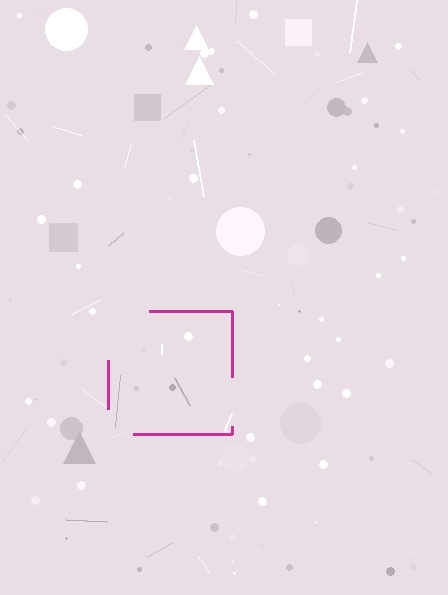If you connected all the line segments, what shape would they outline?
They would outline a square.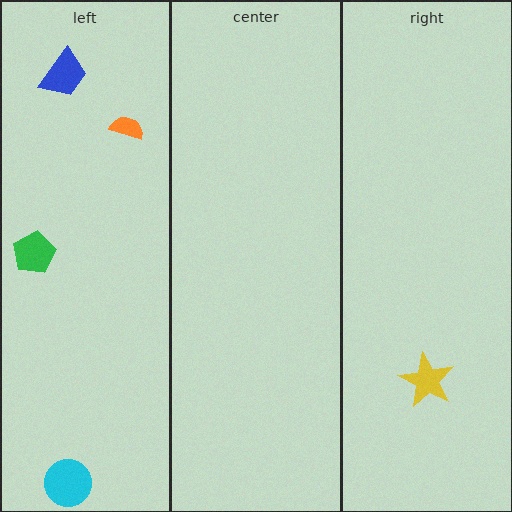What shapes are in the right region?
The yellow star.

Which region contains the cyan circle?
The left region.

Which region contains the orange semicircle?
The left region.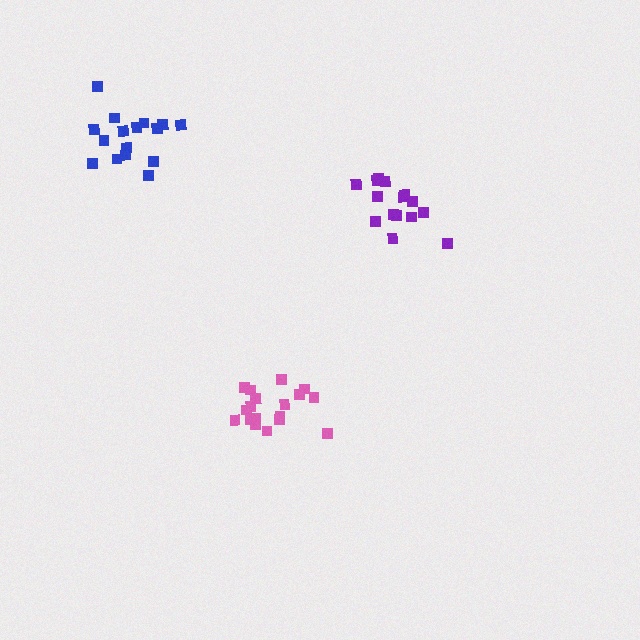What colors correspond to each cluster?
The clusters are colored: pink, purple, blue.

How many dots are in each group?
Group 1: 18 dots, Group 2: 15 dots, Group 3: 16 dots (49 total).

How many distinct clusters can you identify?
There are 3 distinct clusters.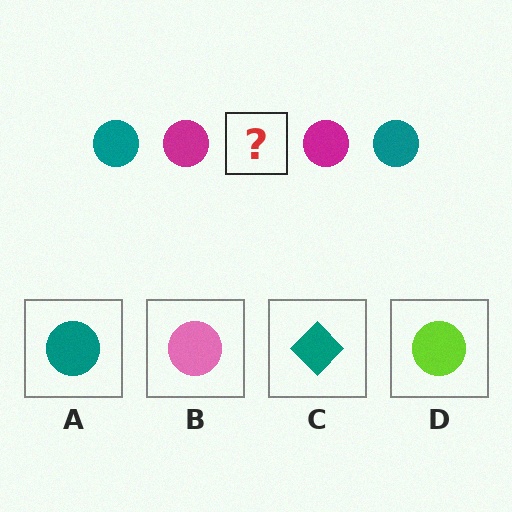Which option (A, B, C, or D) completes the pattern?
A.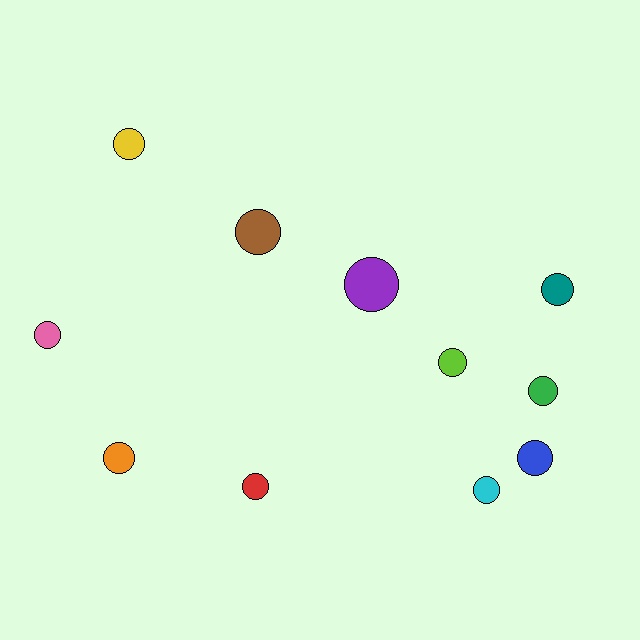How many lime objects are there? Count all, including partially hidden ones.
There is 1 lime object.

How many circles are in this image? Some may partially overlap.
There are 11 circles.